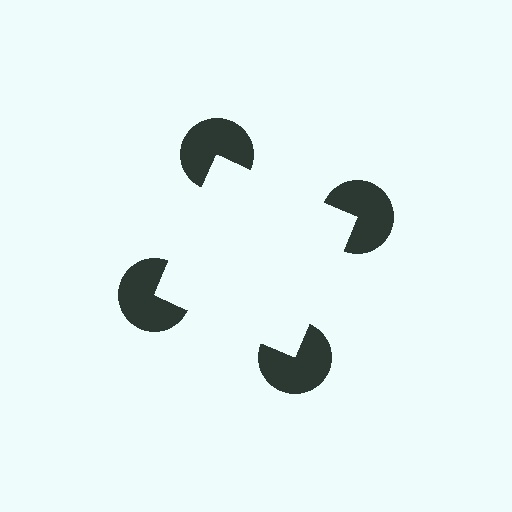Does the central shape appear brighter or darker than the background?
It typically appears slightly brighter than the background, even though no actual brightness change is drawn.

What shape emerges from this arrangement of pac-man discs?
An illusory square — its edges are inferred from the aligned wedge cuts in the pac-man discs, not physically drawn.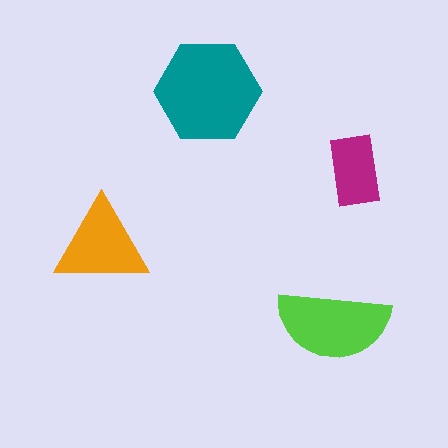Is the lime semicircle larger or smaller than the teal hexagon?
Smaller.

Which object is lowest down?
The lime semicircle is bottommost.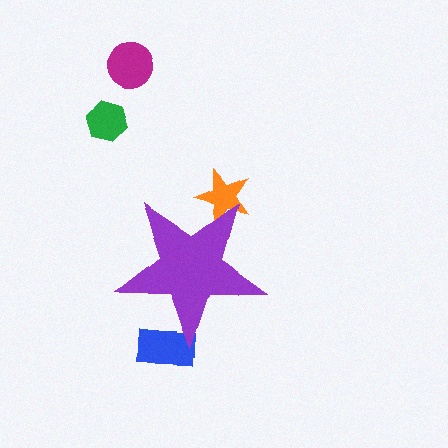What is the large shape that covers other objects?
A purple star.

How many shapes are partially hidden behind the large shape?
2 shapes are partially hidden.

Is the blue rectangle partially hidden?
Yes, the blue rectangle is partially hidden behind the purple star.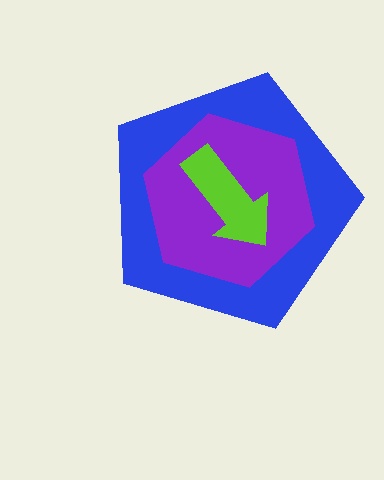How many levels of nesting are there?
3.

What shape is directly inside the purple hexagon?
The lime arrow.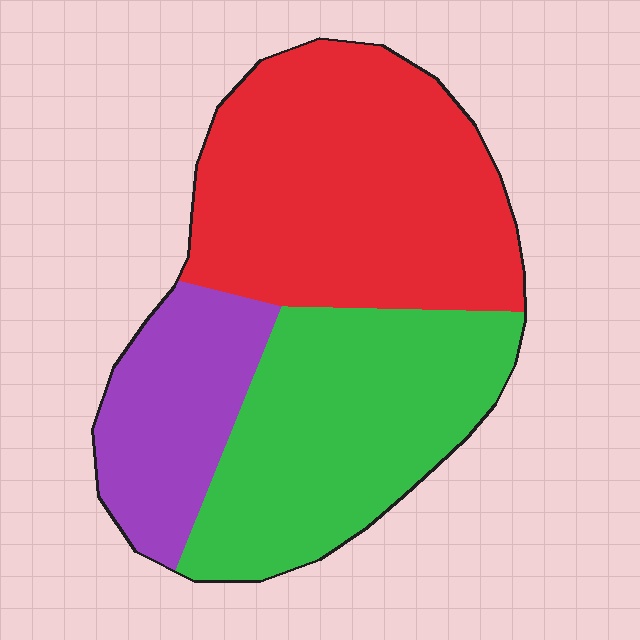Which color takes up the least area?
Purple, at roughly 20%.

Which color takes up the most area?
Red, at roughly 45%.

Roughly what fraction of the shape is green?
Green covers 36% of the shape.